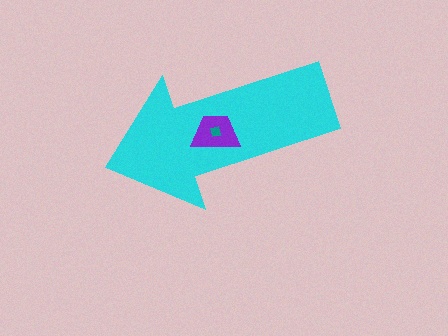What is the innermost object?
The teal square.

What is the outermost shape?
The cyan arrow.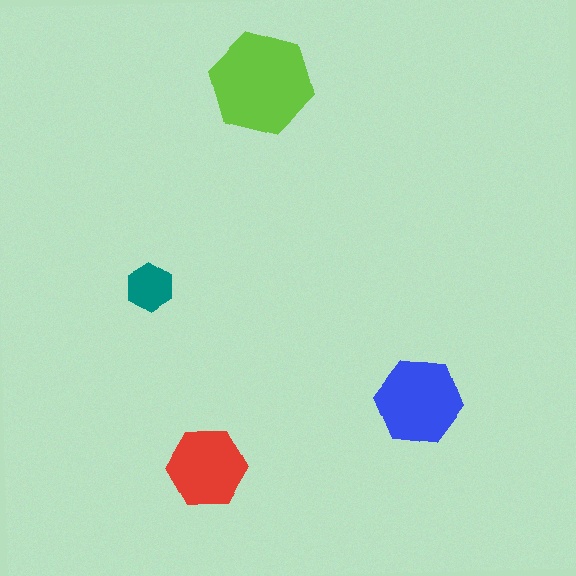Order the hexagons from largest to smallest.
the lime one, the blue one, the red one, the teal one.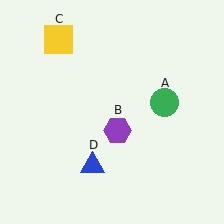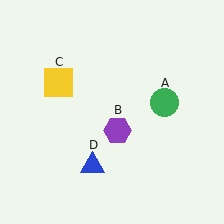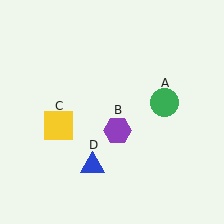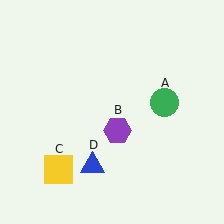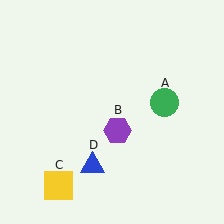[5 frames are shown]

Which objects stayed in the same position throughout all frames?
Green circle (object A) and purple hexagon (object B) and blue triangle (object D) remained stationary.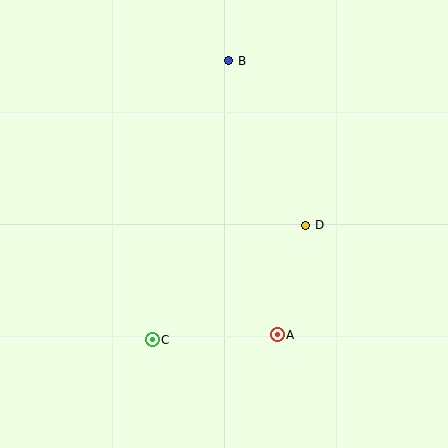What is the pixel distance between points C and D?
The distance between C and D is 192 pixels.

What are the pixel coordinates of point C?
Point C is at (152, 340).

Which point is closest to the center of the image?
Point D at (306, 225) is closest to the center.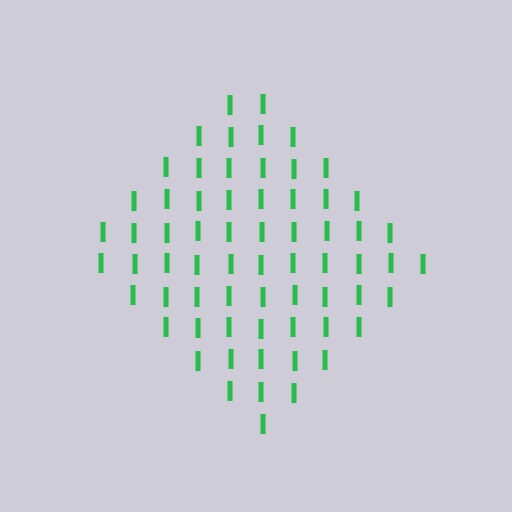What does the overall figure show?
The overall figure shows a diamond.